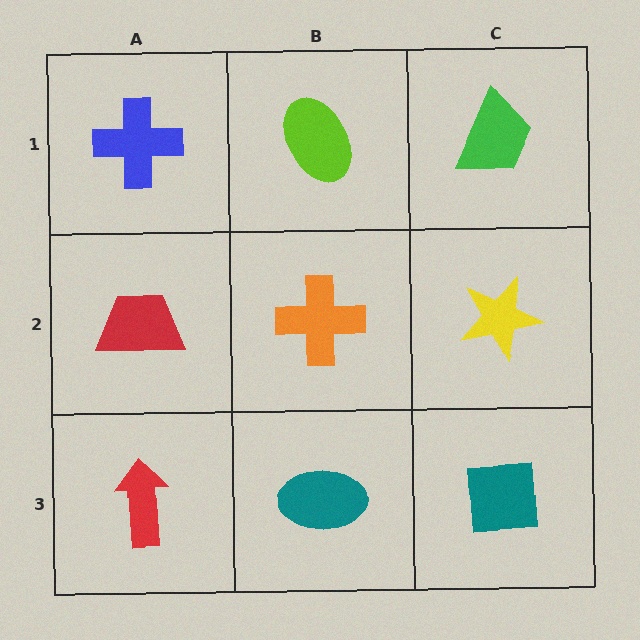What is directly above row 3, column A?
A red trapezoid.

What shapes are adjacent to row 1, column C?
A yellow star (row 2, column C), a lime ellipse (row 1, column B).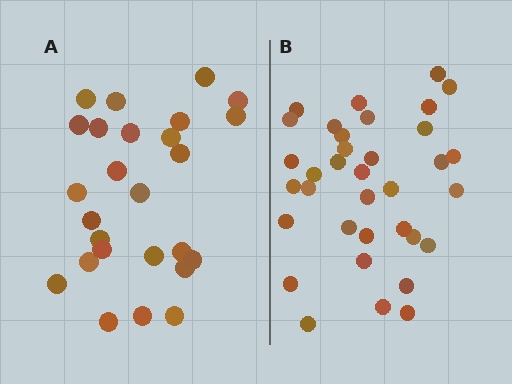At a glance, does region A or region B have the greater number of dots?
Region B (the right region) has more dots.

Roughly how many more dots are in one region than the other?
Region B has roughly 8 or so more dots than region A.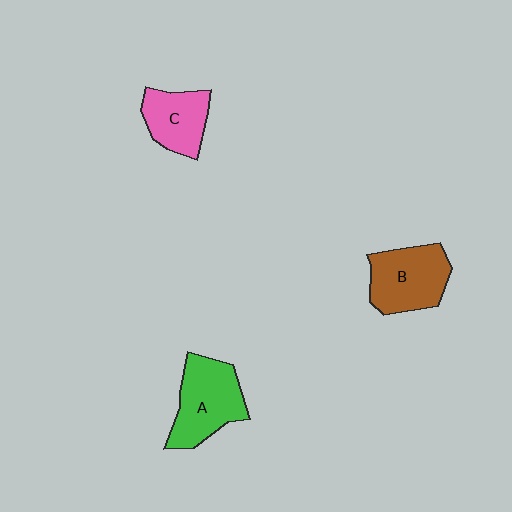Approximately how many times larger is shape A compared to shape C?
Approximately 1.4 times.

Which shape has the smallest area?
Shape C (pink).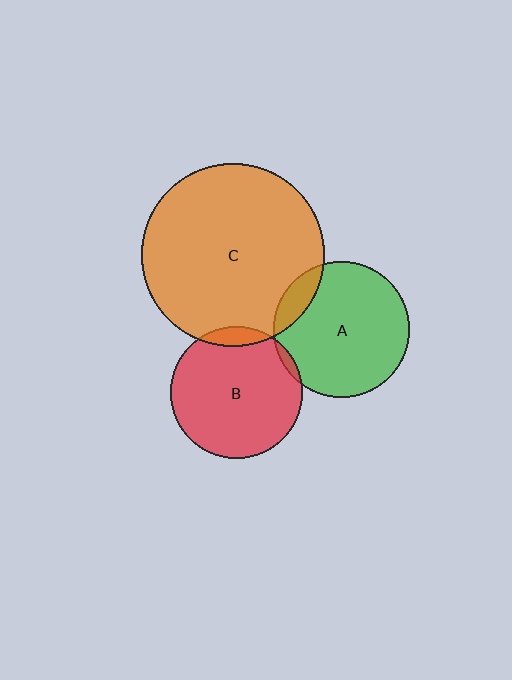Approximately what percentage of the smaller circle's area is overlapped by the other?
Approximately 10%.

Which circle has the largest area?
Circle C (orange).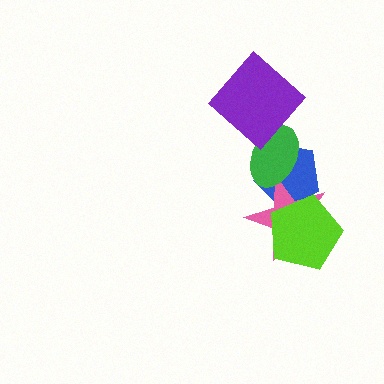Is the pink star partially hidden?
Yes, it is partially covered by another shape.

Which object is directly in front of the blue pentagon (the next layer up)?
The pink star is directly in front of the blue pentagon.